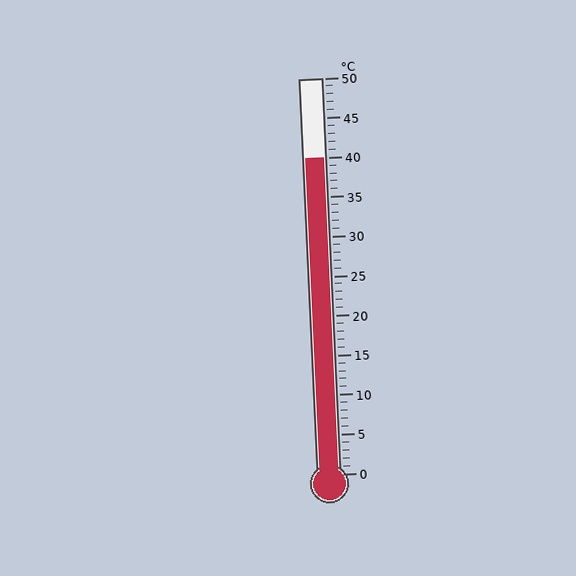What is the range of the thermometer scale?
The thermometer scale ranges from 0°C to 50°C.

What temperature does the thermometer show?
The thermometer shows approximately 40°C.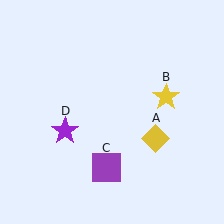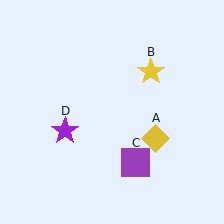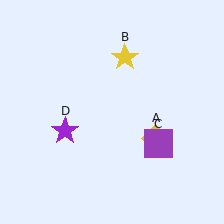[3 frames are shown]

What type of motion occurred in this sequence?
The yellow star (object B), purple square (object C) rotated counterclockwise around the center of the scene.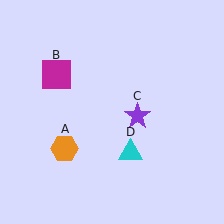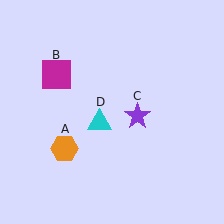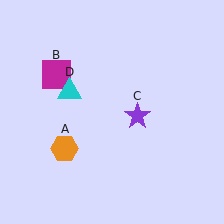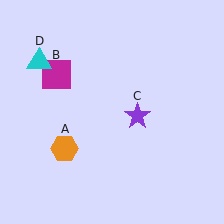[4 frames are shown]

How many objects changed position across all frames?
1 object changed position: cyan triangle (object D).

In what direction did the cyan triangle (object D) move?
The cyan triangle (object D) moved up and to the left.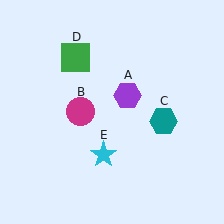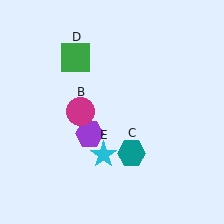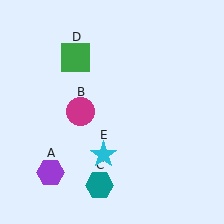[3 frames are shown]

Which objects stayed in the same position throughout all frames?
Magenta circle (object B) and green square (object D) and cyan star (object E) remained stationary.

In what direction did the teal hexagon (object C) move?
The teal hexagon (object C) moved down and to the left.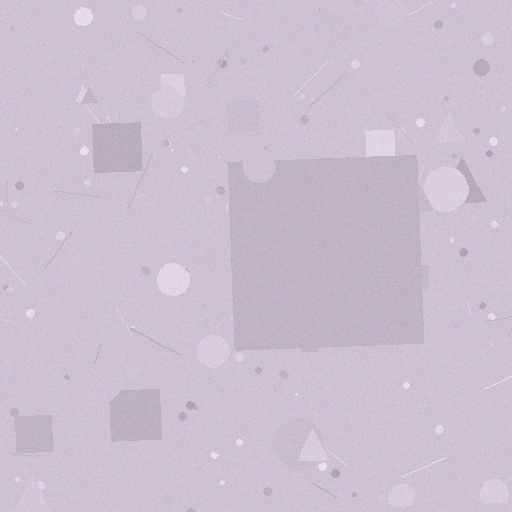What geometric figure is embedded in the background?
A square is embedded in the background.